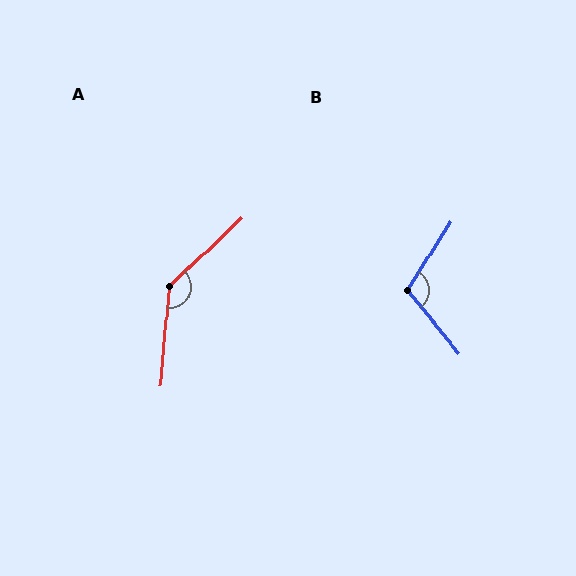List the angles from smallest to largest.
B (108°), A (139°).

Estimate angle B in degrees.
Approximately 108 degrees.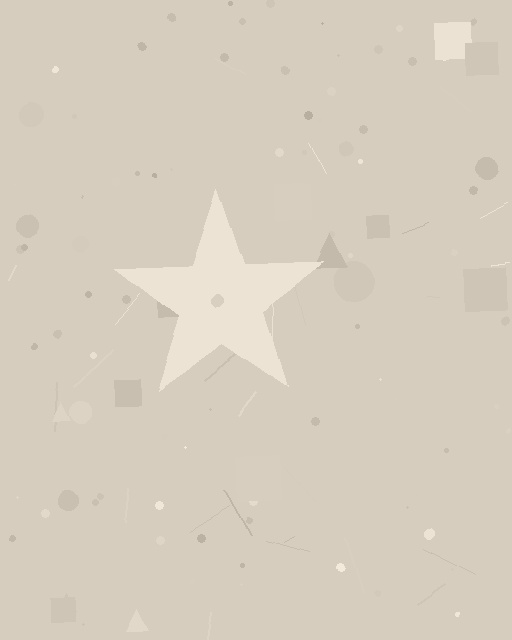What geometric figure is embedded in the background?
A star is embedded in the background.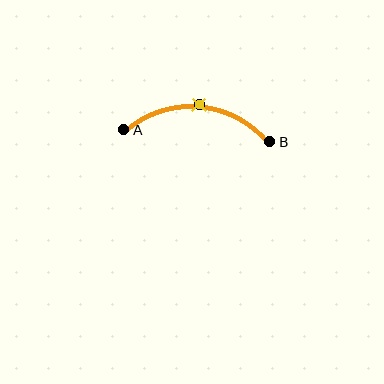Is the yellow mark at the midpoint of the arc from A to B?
Yes. The yellow mark lies on the arc at equal arc-length from both A and B — it is the arc midpoint.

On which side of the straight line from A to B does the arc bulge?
The arc bulges above the straight line connecting A and B.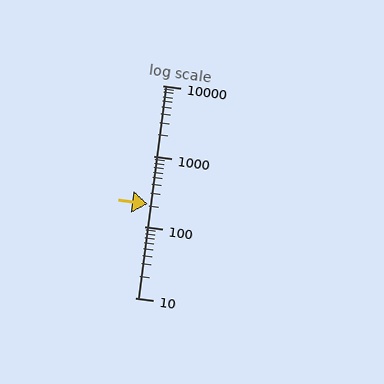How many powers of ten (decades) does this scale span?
The scale spans 3 decades, from 10 to 10000.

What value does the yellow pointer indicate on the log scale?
The pointer indicates approximately 210.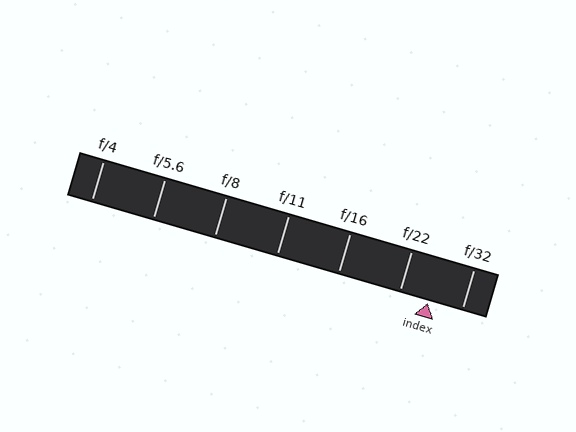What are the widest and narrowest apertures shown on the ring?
The widest aperture shown is f/4 and the narrowest is f/32.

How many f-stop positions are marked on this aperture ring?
There are 7 f-stop positions marked.